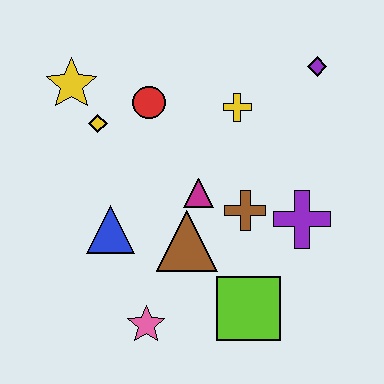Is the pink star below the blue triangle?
Yes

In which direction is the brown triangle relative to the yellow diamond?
The brown triangle is below the yellow diamond.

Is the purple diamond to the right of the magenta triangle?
Yes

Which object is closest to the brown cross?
The magenta triangle is closest to the brown cross.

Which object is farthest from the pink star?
The purple diamond is farthest from the pink star.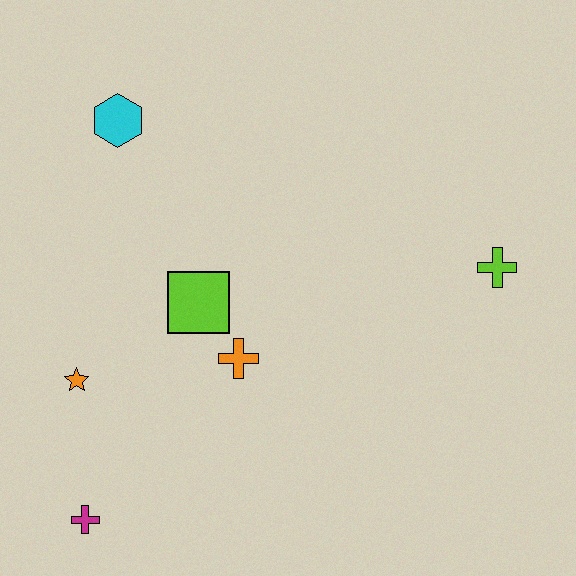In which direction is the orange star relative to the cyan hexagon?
The orange star is below the cyan hexagon.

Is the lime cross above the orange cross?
Yes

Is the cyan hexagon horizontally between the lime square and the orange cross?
No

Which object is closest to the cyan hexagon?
The lime square is closest to the cyan hexagon.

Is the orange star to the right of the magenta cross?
No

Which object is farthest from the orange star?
The lime cross is farthest from the orange star.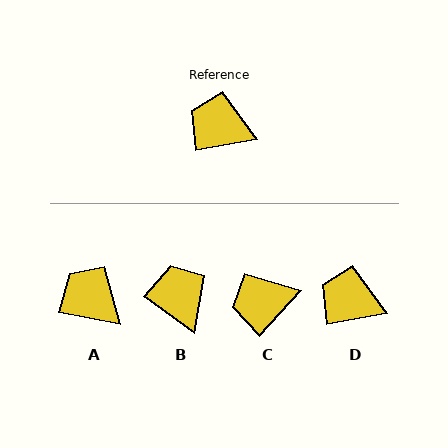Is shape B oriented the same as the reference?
No, it is off by about 47 degrees.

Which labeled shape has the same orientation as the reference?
D.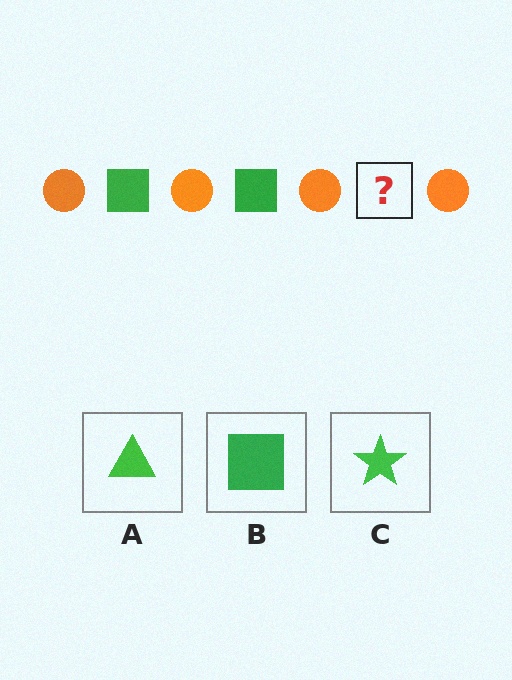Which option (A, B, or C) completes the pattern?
B.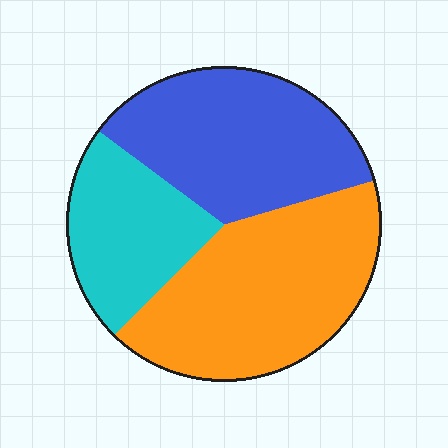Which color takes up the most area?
Orange, at roughly 40%.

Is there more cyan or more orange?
Orange.